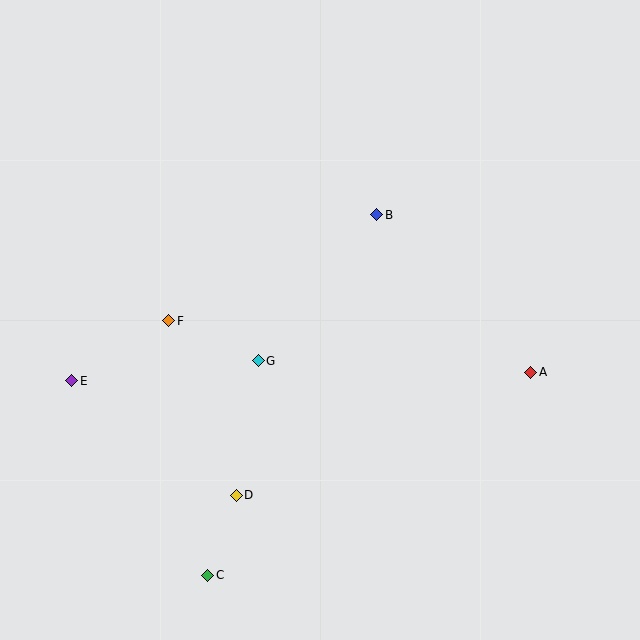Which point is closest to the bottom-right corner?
Point A is closest to the bottom-right corner.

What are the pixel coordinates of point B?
Point B is at (377, 215).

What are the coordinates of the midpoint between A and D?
The midpoint between A and D is at (383, 434).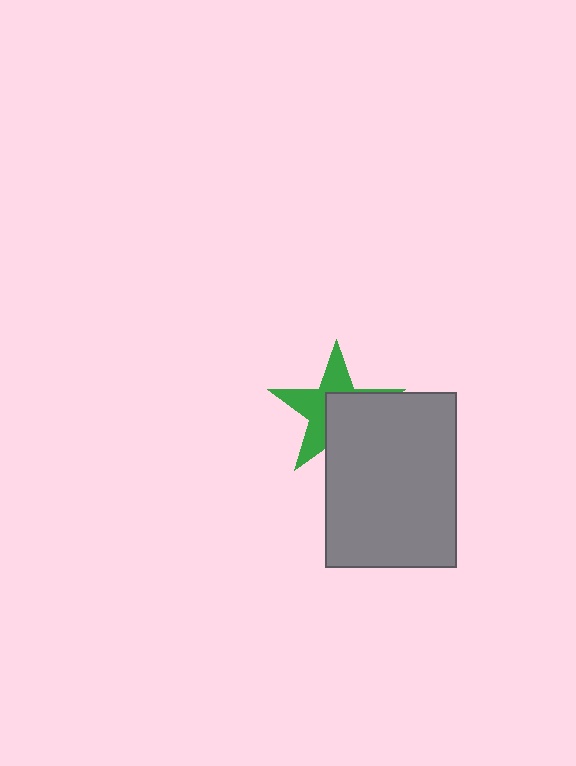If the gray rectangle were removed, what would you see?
You would see the complete green star.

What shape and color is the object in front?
The object in front is a gray rectangle.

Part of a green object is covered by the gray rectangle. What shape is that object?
It is a star.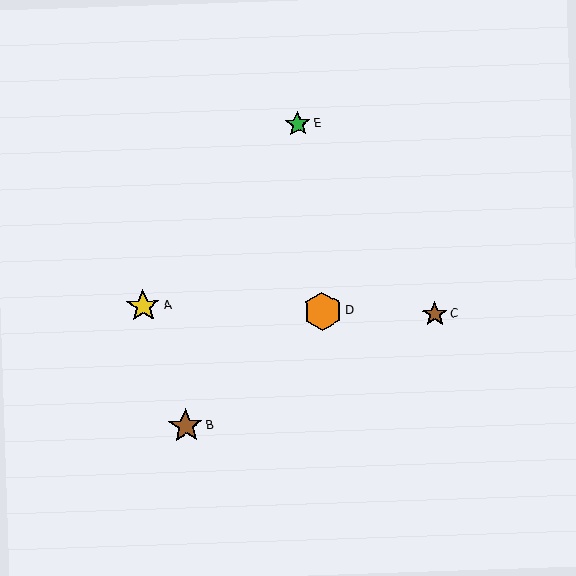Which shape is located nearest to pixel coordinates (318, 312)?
The orange hexagon (labeled D) at (323, 311) is nearest to that location.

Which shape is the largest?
The orange hexagon (labeled D) is the largest.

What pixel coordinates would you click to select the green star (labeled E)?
Click at (298, 124) to select the green star E.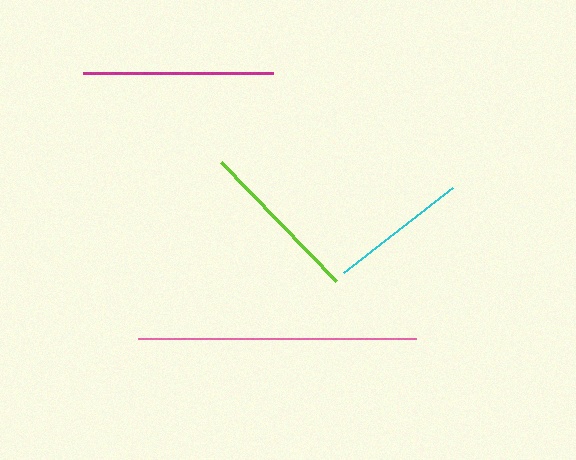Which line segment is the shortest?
The cyan line is the shortest at approximately 138 pixels.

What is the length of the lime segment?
The lime segment is approximately 165 pixels long.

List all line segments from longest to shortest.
From longest to shortest: pink, magenta, lime, cyan.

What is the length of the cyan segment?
The cyan segment is approximately 138 pixels long.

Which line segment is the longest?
The pink line is the longest at approximately 278 pixels.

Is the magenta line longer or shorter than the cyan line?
The magenta line is longer than the cyan line.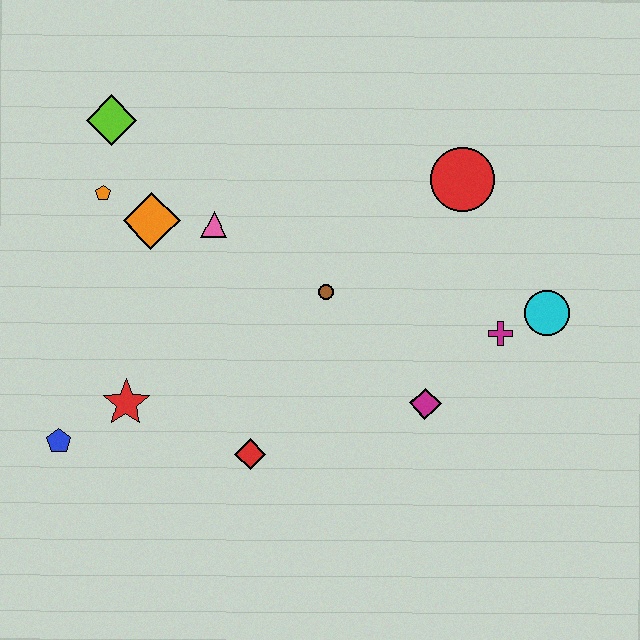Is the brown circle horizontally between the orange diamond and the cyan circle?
Yes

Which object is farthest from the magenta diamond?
The lime diamond is farthest from the magenta diamond.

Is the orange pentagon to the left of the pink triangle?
Yes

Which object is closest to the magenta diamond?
The magenta cross is closest to the magenta diamond.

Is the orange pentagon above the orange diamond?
Yes